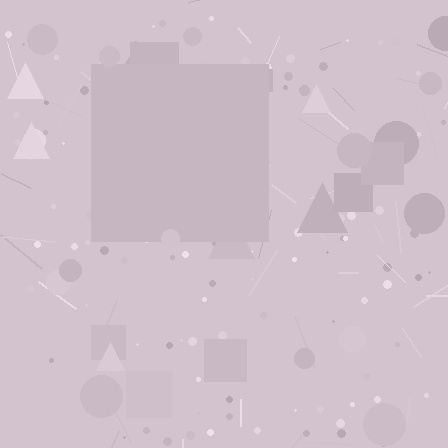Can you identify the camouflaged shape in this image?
The camouflaged shape is a square.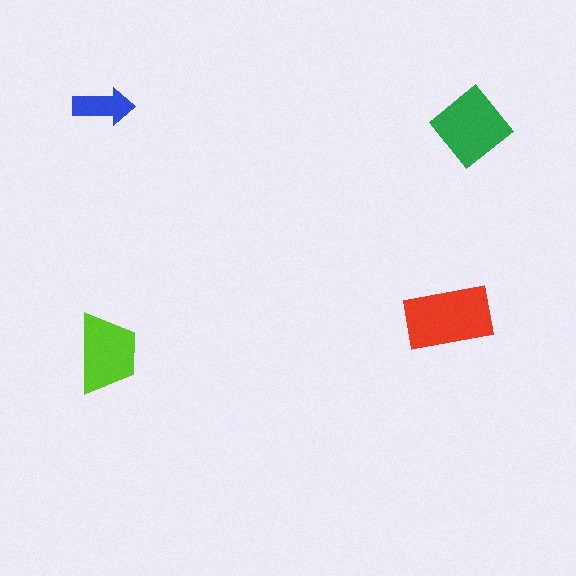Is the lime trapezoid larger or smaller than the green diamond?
Smaller.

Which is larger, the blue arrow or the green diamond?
The green diamond.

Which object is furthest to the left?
The blue arrow is leftmost.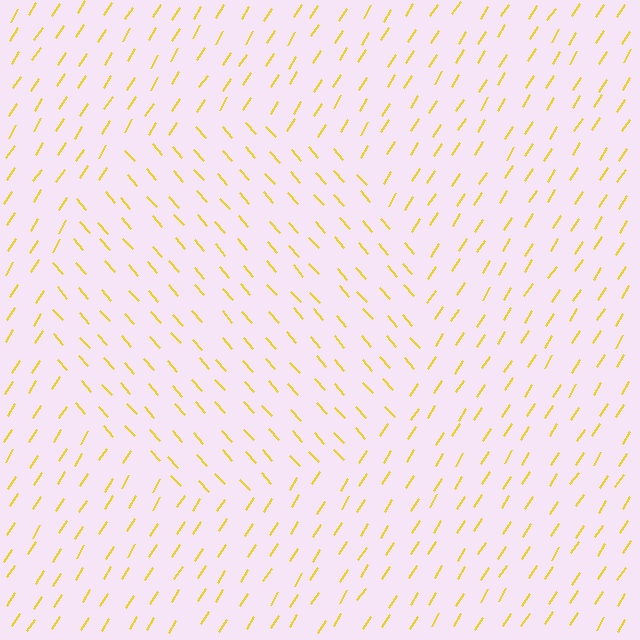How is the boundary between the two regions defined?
The boundary is defined purely by a change in line orientation (approximately 74 degrees difference). All lines are the same color and thickness.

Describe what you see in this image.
The image is filled with small yellow line segments. A circle region in the image has lines oriented differently from the surrounding lines, creating a visible texture boundary.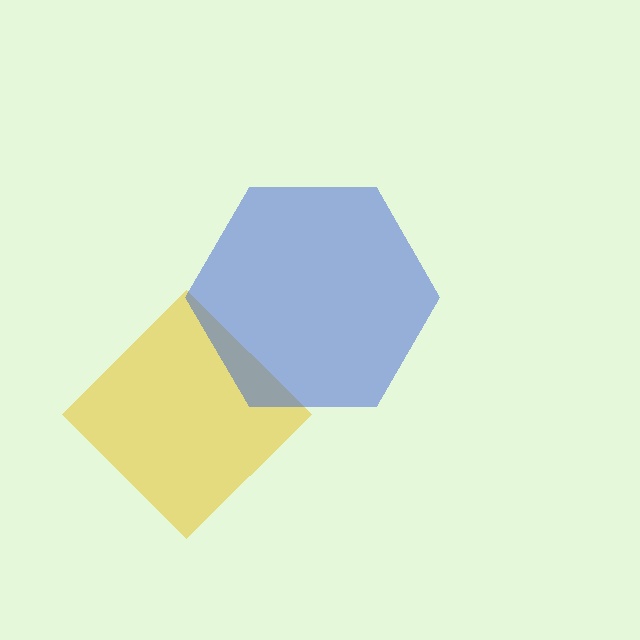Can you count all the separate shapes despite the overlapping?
Yes, there are 2 separate shapes.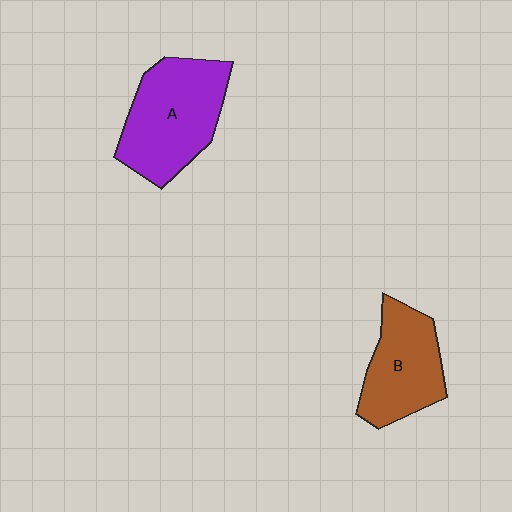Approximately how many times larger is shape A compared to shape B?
Approximately 1.3 times.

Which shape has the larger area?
Shape A (purple).